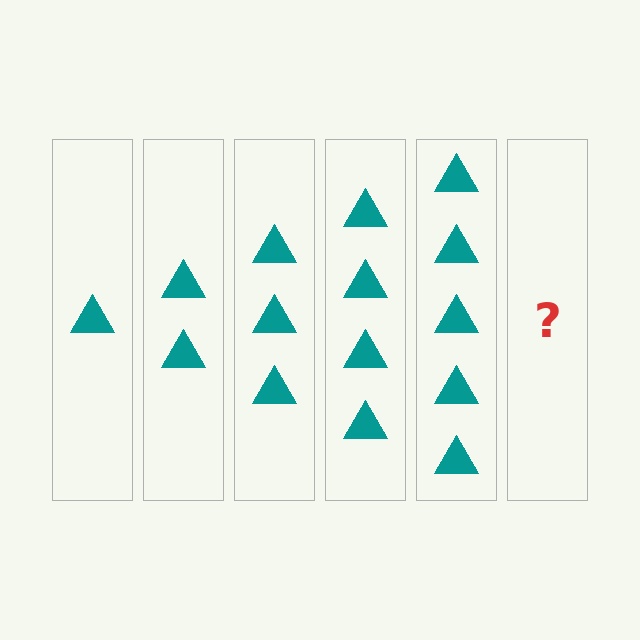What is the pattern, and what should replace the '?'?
The pattern is that each step adds one more triangle. The '?' should be 6 triangles.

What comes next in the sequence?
The next element should be 6 triangles.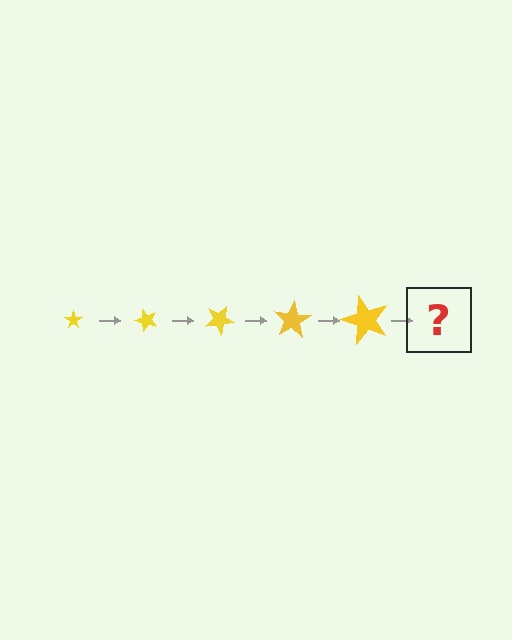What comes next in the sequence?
The next element should be a star, larger than the previous one and rotated 250 degrees from the start.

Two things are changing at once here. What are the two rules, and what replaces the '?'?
The two rules are that the star grows larger each step and it rotates 50 degrees each step. The '?' should be a star, larger than the previous one and rotated 250 degrees from the start.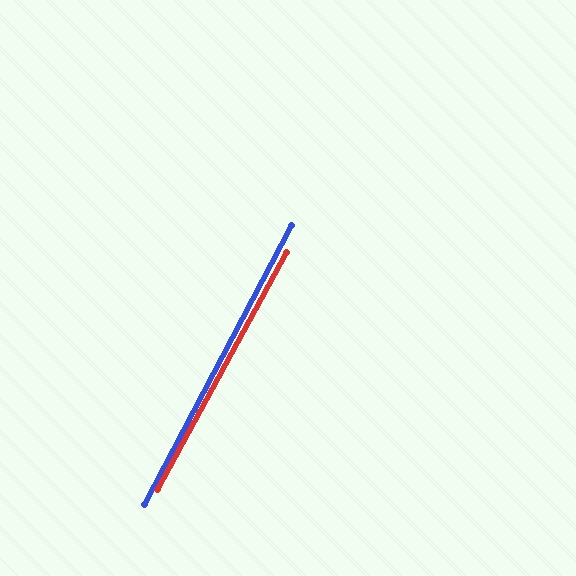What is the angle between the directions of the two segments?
Approximately 1 degree.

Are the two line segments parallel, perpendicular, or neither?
Parallel — their directions differ by only 0.7°.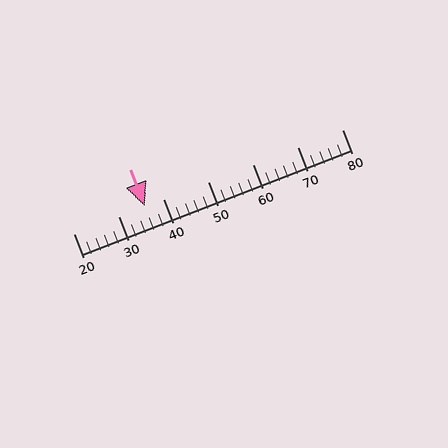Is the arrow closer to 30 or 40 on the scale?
The arrow is closer to 40.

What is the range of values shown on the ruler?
The ruler shows values from 20 to 80.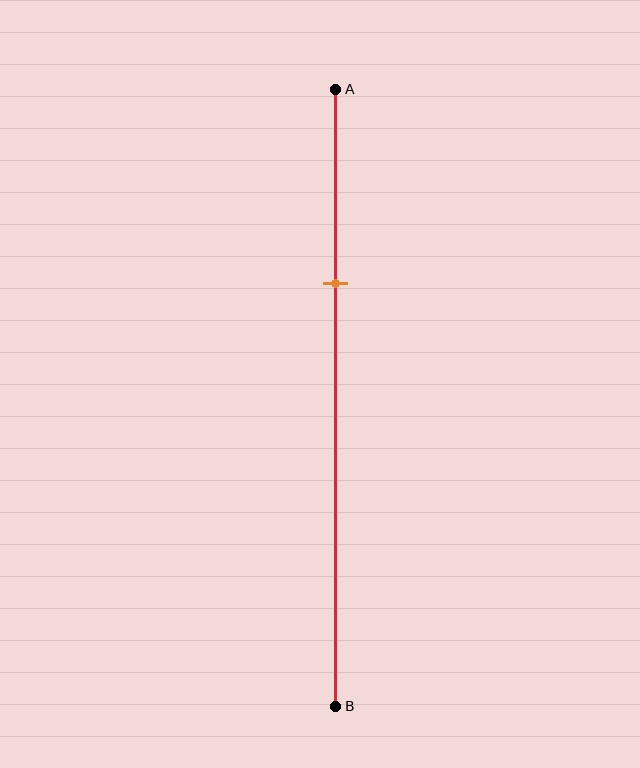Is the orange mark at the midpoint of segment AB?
No, the mark is at about 30% from A, not at the 50% midpoint.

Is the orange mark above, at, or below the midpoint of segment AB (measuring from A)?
The orange mark is above the midpoint of segment AB.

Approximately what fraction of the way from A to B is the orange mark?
The orange mark is approximately 30% of the way from A to B.